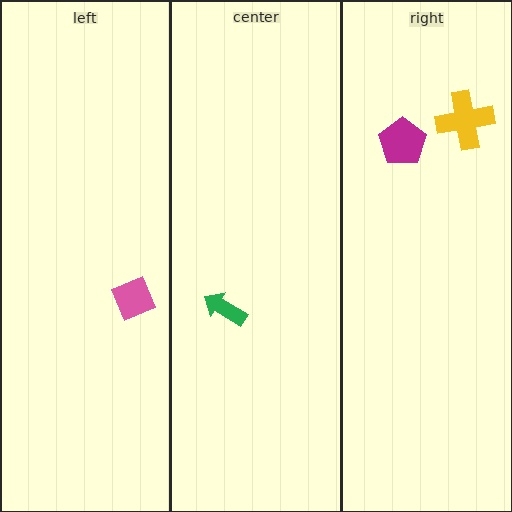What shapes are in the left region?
The pink diamond.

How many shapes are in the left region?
1.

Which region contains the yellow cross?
The right region.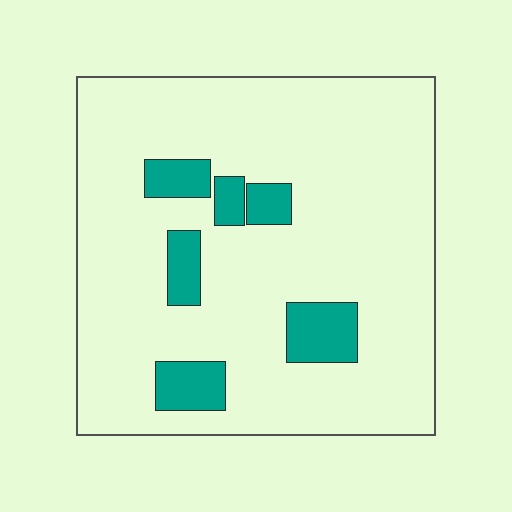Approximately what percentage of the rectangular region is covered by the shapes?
Approximately 15%.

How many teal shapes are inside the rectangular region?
6.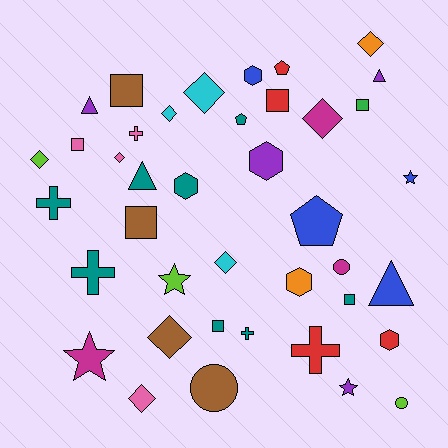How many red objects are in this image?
There are 4 red objects.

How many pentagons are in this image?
There are 3 pentagons.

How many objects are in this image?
There are 40 objects.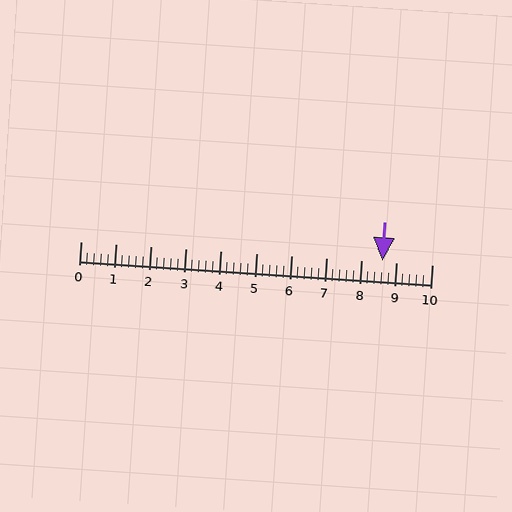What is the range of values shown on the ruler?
The ruler shows values from 0 to 10.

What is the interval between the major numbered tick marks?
The major tick marks are spaced 1 units apart.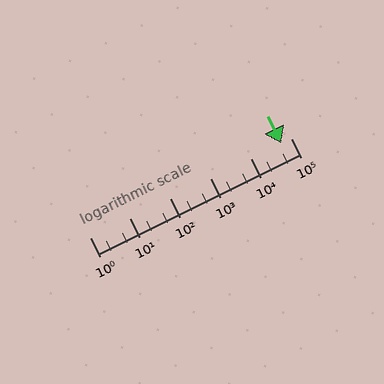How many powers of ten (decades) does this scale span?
The scale spans 5 decades, from 1 to 100000.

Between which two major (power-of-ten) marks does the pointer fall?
The pointer is between 10000 and 100000.